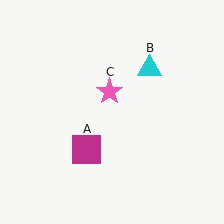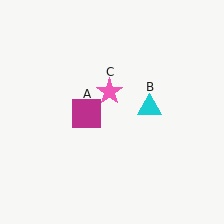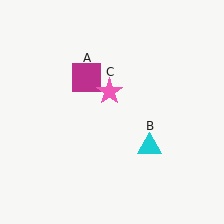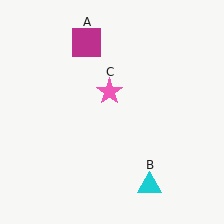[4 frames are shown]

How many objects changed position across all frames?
2 objects changed position: magenta square (object A), cyan triangle (object B).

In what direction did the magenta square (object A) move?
The magenta square (object A) moved up.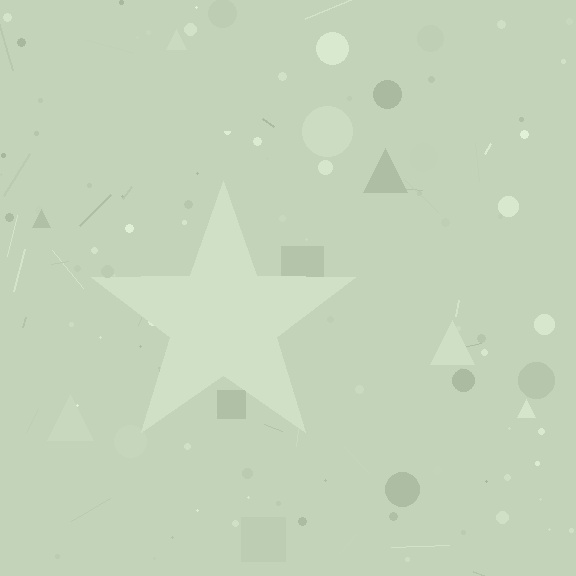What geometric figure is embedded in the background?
A star is embedded in the background.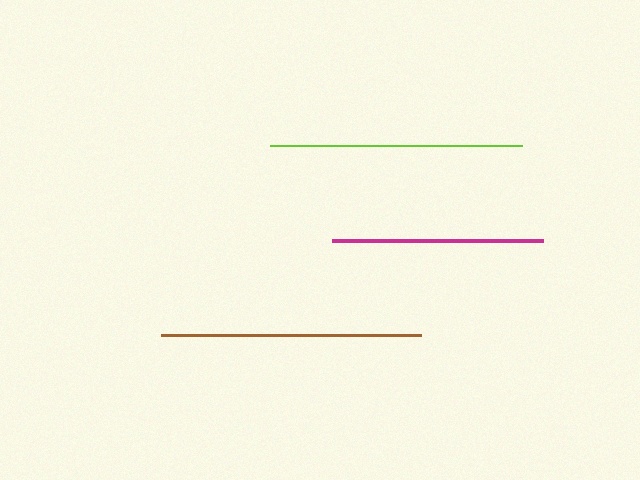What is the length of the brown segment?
The brown segment is approximately 260 pixels long.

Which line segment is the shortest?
The magenta line is the shortest at approximately 211 pixels.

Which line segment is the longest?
The brown line is the longest at approximately 260 pixels.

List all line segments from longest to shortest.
From longest to shortest: brown, lime, magenta.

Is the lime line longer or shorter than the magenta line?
The lime line is longer than the magenta line.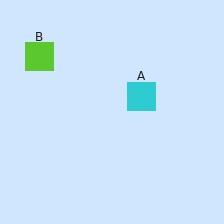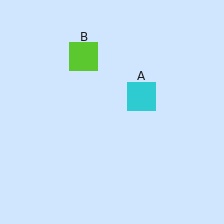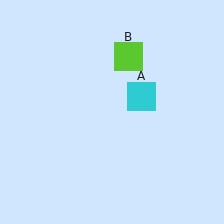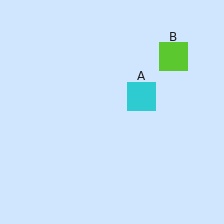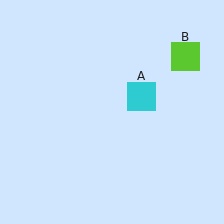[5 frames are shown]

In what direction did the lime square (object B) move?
The lime square (object B) moved right.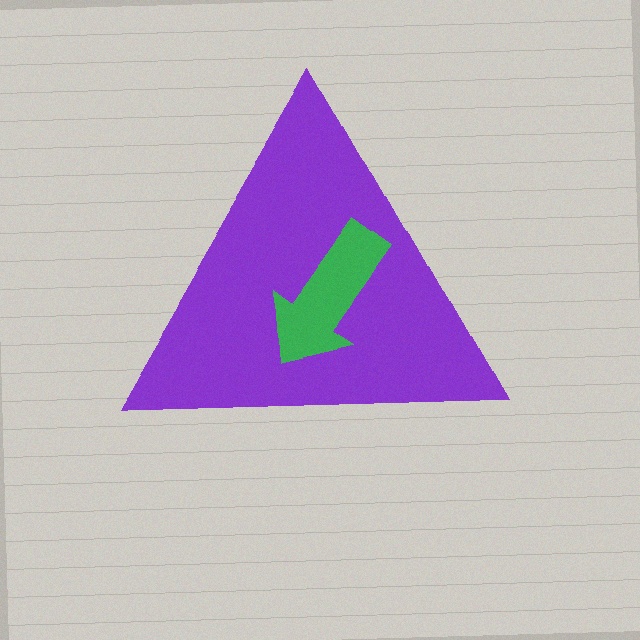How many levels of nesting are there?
2.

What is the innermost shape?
The green arrow.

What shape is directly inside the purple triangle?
The green arrow.